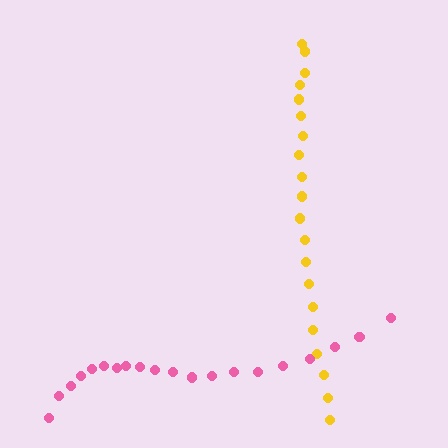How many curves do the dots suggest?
There are 2 distinct paths.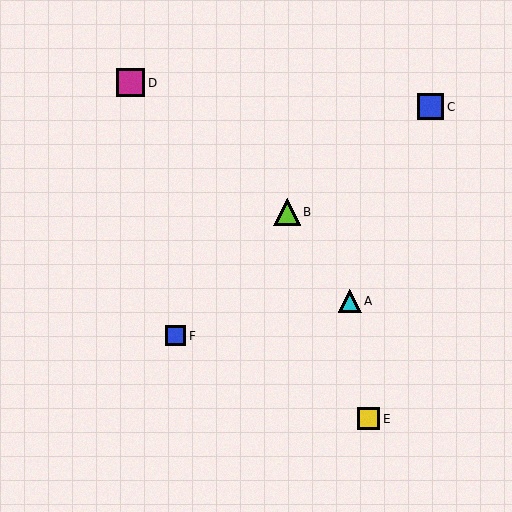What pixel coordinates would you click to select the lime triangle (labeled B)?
Click at (287, 212) to select the lime triangle B.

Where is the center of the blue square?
The center of the blue square is at (176, 336).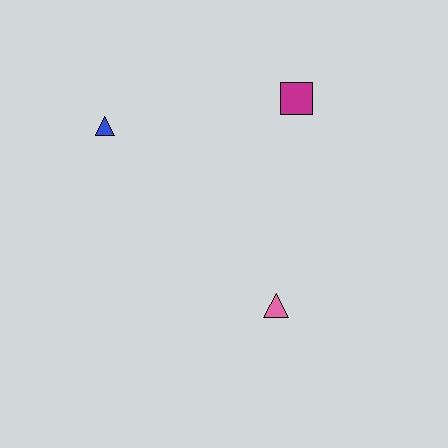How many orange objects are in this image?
There are no orange objects.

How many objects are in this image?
There are 3 objects.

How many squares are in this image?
There is 1 square.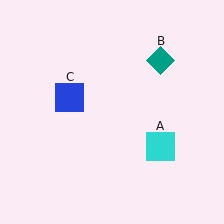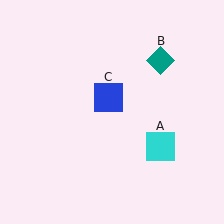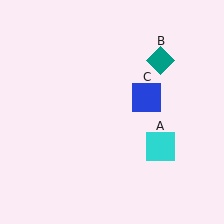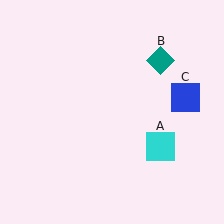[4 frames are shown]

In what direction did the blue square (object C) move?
The blue square (object C) moved right.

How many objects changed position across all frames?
1 object changed position: blue square (object C).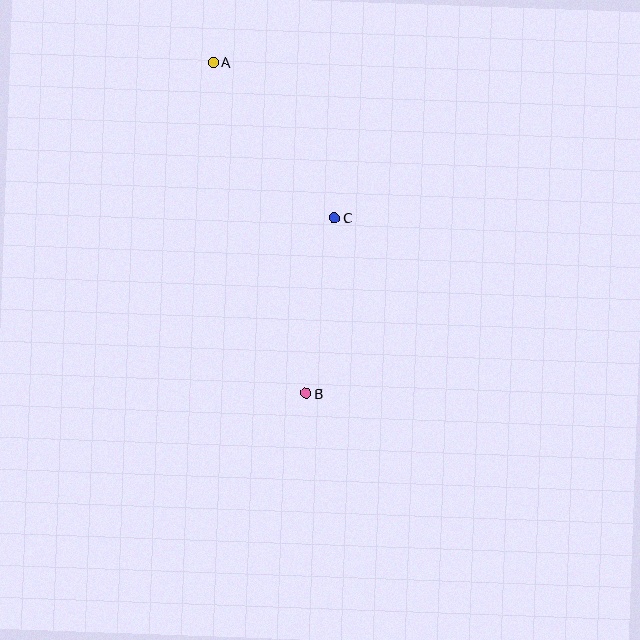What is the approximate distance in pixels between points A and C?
The distance between A and C is approximately 197 pixels.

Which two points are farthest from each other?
Points A and B are farthest from each other.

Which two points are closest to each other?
Points B and C are closest to each other.